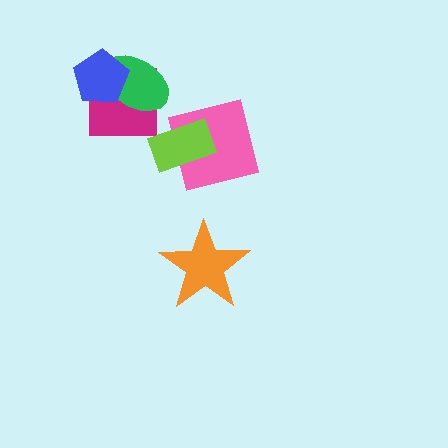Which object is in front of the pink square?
The lime rectangle is in front of the pink square.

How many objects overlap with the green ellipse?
2 objects overlap with the green ellipse.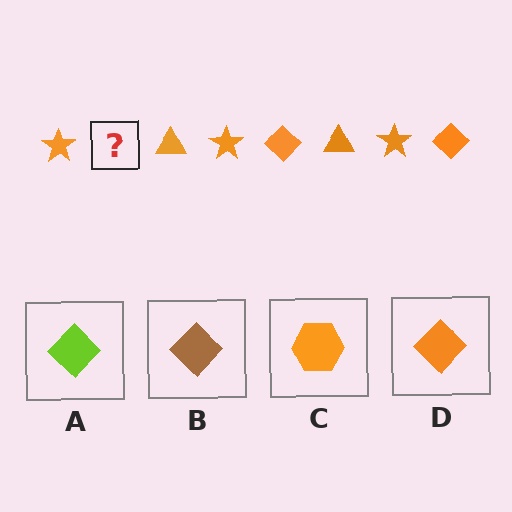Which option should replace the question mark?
Option D.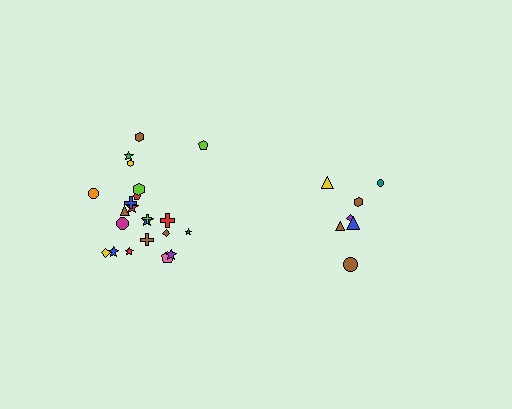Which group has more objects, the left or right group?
The left group.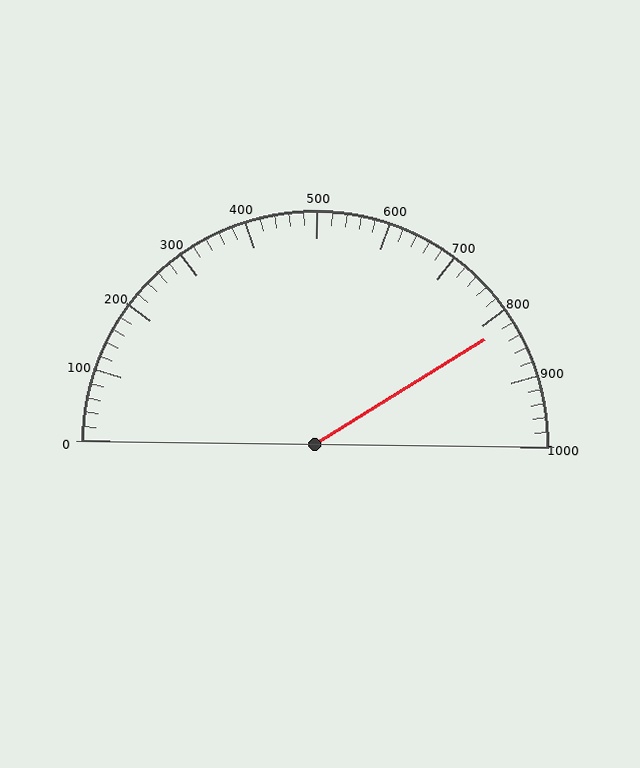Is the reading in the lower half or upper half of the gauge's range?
The reading is in the upper half of the range (0 to 1000).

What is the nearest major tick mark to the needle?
The nearest major tick mark is 800.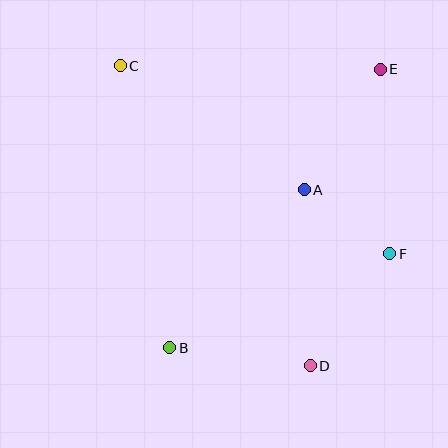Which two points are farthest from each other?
Points C and D are farthest from each other.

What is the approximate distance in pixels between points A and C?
The distance between A and C is approximately 222 pixels.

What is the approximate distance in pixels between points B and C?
The distance between B and C is approximately 286 pixels.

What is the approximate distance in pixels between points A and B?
The distance between A and B is approximately 207 pixels.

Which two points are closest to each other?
Points A and F are closest to each other.